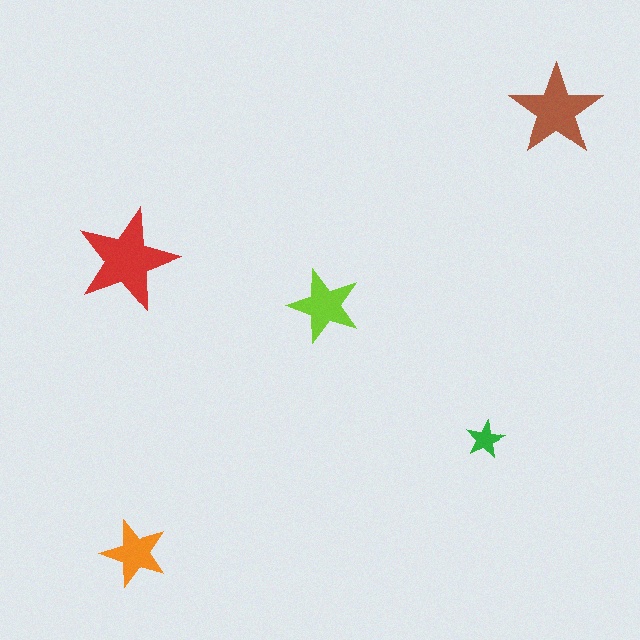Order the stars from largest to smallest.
the red one, the brown one, the lime one, the orange one, the green one.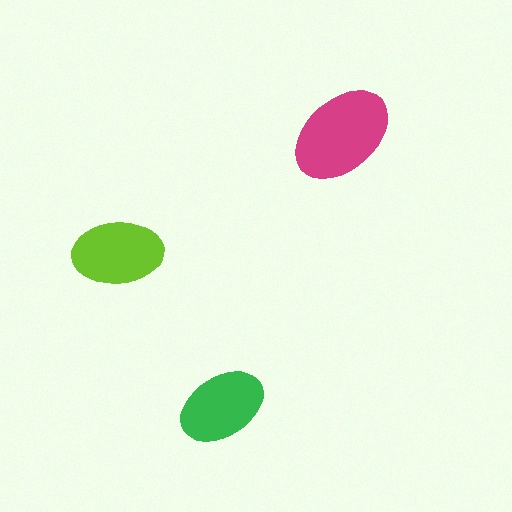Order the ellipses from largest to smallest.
the magenta one, the lime one, the green one.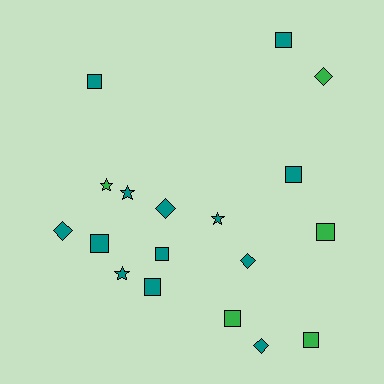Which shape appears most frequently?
Square, with 9 objects.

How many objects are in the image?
There are 18 objects.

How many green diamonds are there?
There is 1 green diamond.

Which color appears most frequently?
Teal, with 13 objects.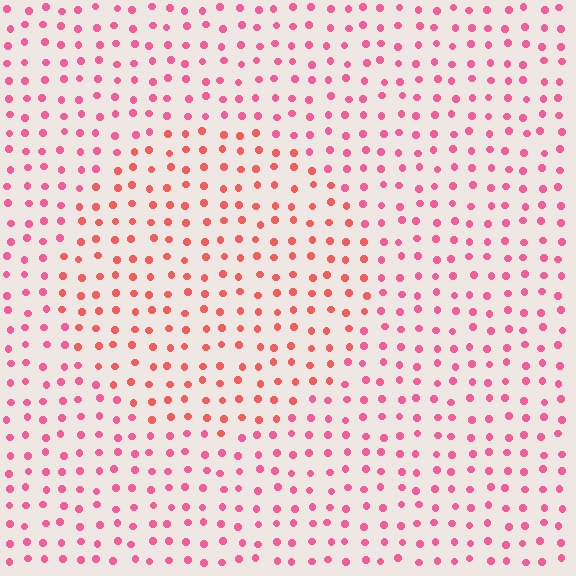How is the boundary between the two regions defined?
The boundary is defined purely by a slight shift in hue (about 25 degrees). Spacing, size, and orientation are identical on both sides.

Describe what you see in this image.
The image is filled with small pink elements in a uniform arrangement. A circle-shaped region is visible where the elements are tinted to a slightly different hue, forming a subtle color boundary.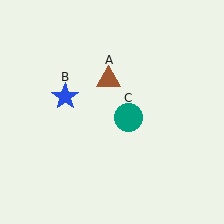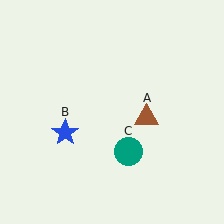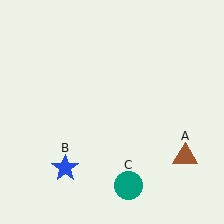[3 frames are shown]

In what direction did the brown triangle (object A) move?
The brown triangle (object A) moved down and to the right.